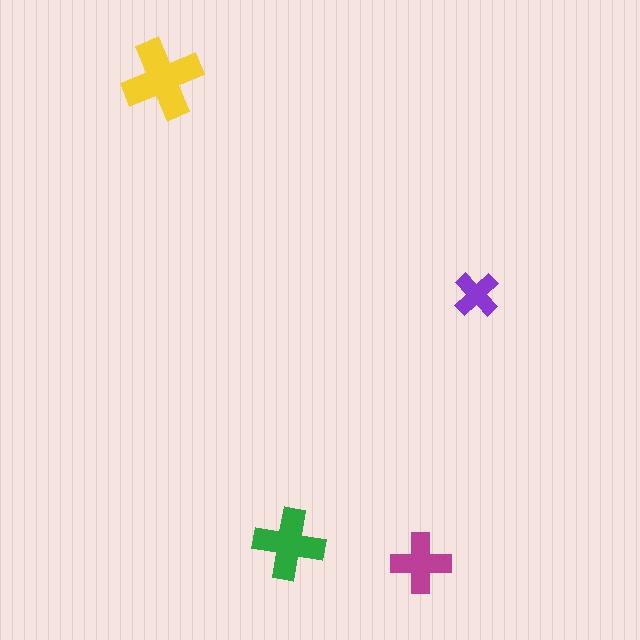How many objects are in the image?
There are 4 objects in the image.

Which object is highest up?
The yellow cross is topmost.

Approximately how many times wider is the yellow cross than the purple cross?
About 2 times wider.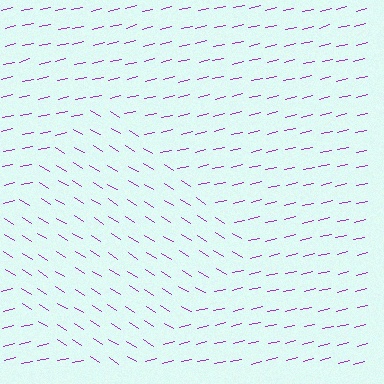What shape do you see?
I see a diamond.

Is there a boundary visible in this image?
Yes, there is a texture boundary formed by a change in line orientation.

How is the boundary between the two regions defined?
The boundary is defined purely by a change in line orientation (approximately 45 degrees difference). All lines are the same color and thickness.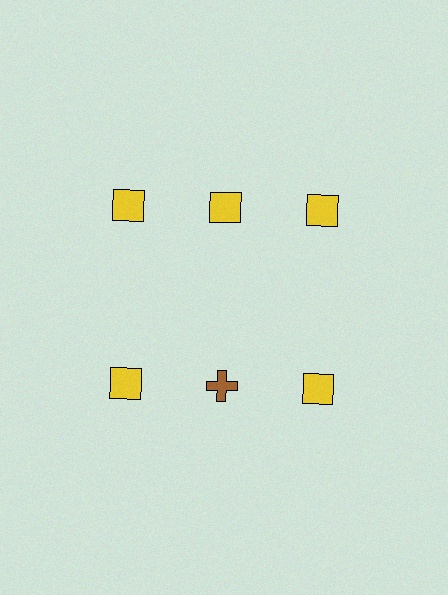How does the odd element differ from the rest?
It differs in both color (brown instead of yellow) and shape (cross instead of square).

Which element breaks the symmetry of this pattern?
The brown cross in the second row, second from left column breaks the symmetry. All other shapes are yellow squares.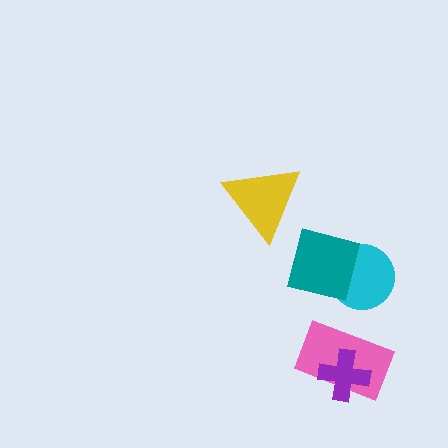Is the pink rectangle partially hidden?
Yes, it is partially covered by another shape.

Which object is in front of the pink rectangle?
The purple cross is in front of the pink rectangle.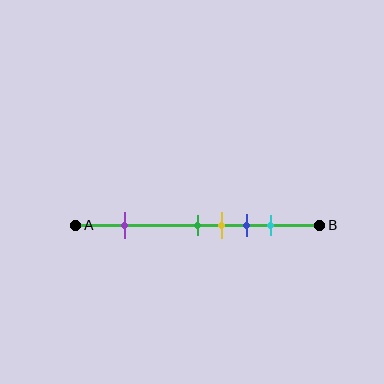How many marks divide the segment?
There are 5 marks dividing the segment.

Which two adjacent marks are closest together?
The green and yellow marks are the closest adjacent pair.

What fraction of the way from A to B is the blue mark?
The blue mark is approximately 70% (0.7) of the way from A to B.